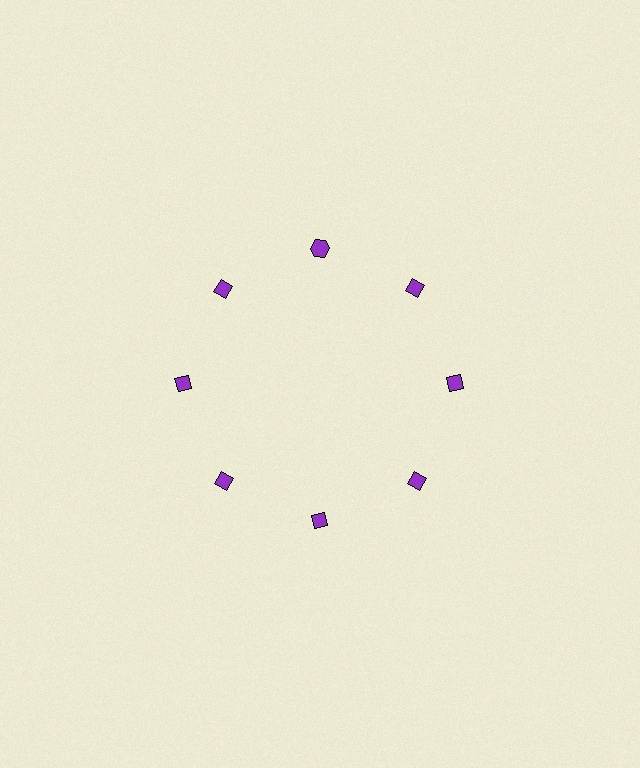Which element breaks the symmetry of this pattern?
The purple hexagon at roughly the 12 o'clock position breaks the symmetry. All other shapes are purple diamonds.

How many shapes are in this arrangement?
There are 8 shapes arranged in a ring pattern.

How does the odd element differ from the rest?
It has a different shape: hexagon instead of diamond.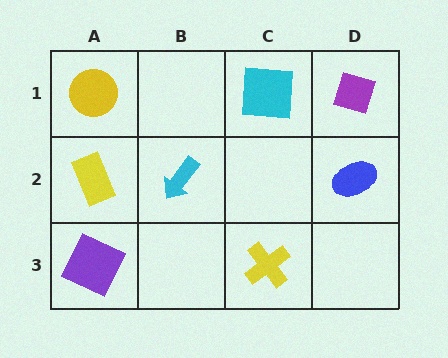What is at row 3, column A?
A purple square.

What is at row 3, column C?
A yellow cross.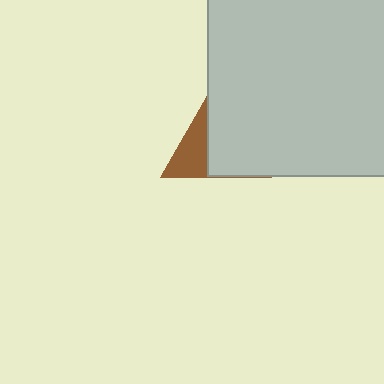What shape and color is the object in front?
The object in front is a light gray square.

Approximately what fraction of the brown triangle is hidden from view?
Roughly 64% of the brown triangle is hidden behind the light gray square.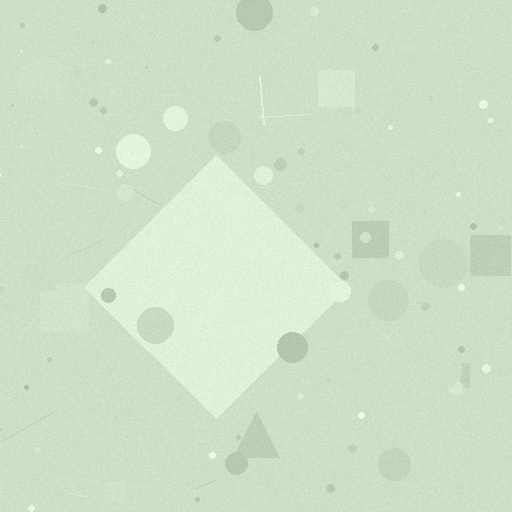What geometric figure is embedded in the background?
A diamond is embedded in the background.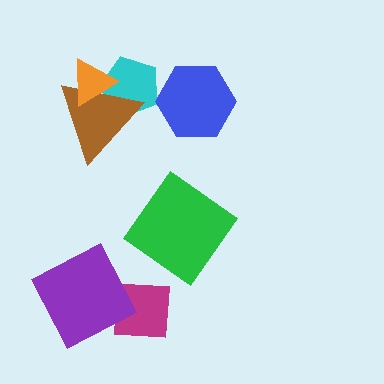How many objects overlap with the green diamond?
0 objects overlap with the green diamond.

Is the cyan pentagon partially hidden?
Yes, it is partially covered by another shape.